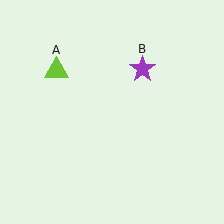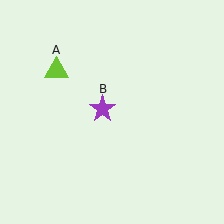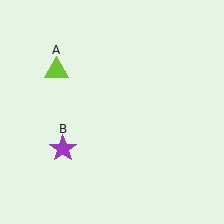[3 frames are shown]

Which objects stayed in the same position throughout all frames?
Lime triangle (object A) remained stationary.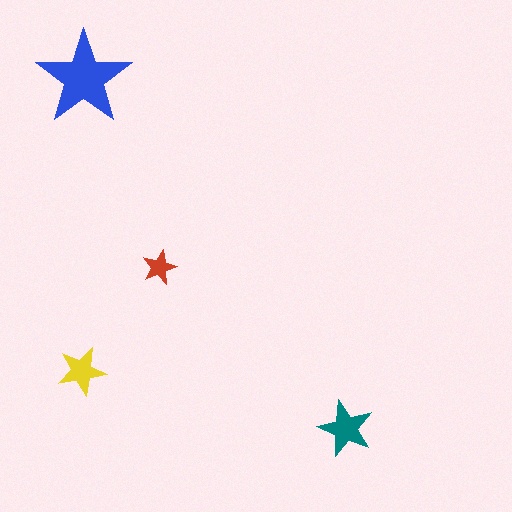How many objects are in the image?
There are 4 objects in the image.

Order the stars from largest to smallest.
the blue one, the teal one, the yellow one, the red one.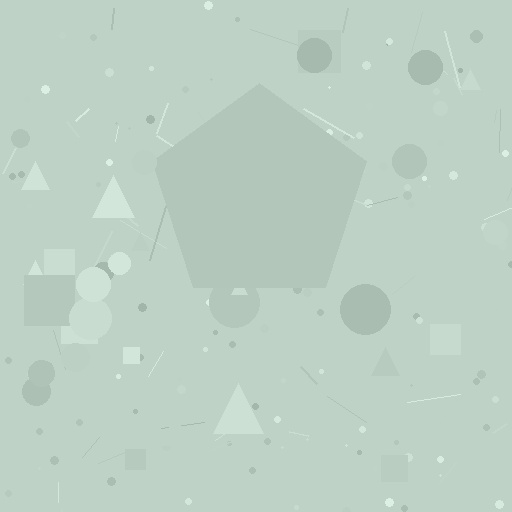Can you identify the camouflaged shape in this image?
The camouflaged shape is a pentagon.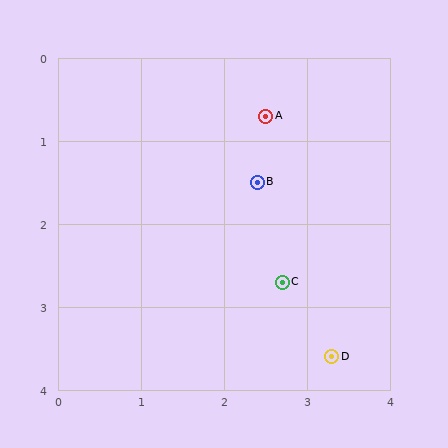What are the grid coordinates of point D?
Point D is at approximately (3.3, 3.6).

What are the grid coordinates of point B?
Point B is at approximately (2.4, 1.5).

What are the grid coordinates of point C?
Point C is at approximately (2.7, 2.7).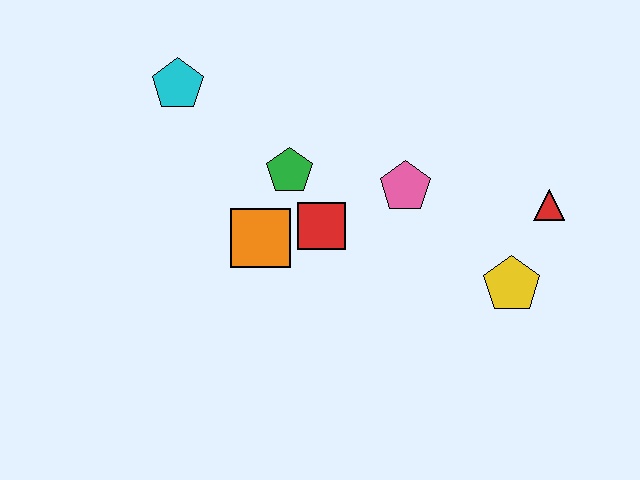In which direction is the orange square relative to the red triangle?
The orange square is to the left of the red triangle.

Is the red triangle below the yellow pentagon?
No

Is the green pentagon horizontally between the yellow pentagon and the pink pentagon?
No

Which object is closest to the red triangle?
The yellow pentagon is closest to the red triangle.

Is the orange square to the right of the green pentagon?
No